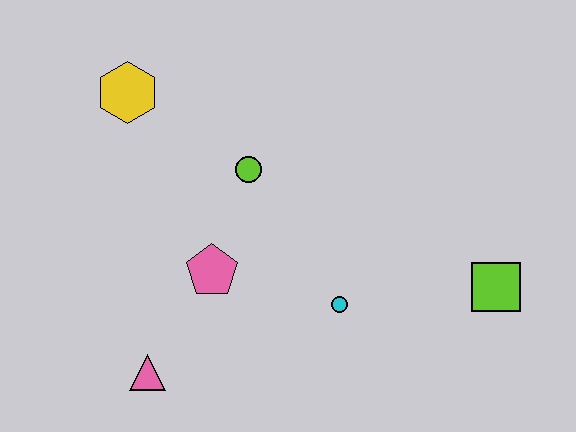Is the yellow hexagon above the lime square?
Yes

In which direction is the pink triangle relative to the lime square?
The pink triangle is to the left of the lime square.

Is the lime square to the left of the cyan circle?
No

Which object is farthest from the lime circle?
The lime square is farthest from the lime circle.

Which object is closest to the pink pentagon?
The lime circle is closest to the pink pentagon.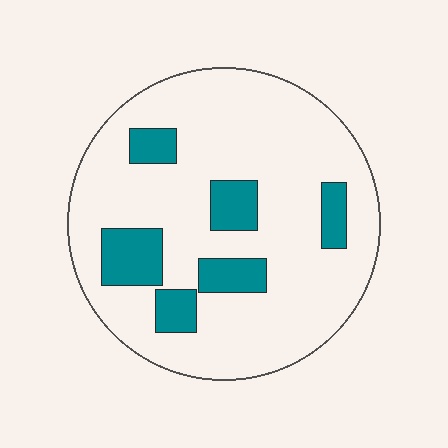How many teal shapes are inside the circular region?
6.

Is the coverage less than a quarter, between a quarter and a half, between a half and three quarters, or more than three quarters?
Less than a quarter.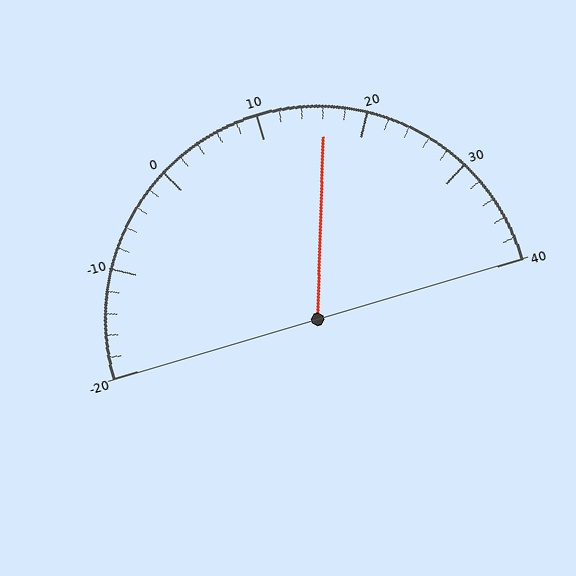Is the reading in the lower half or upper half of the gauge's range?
The reading is in the upper half of the range (-20 to 40).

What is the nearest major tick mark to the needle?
The nearest major tick mark is 20.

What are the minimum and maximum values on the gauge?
The gauge ranges from -20 to 40.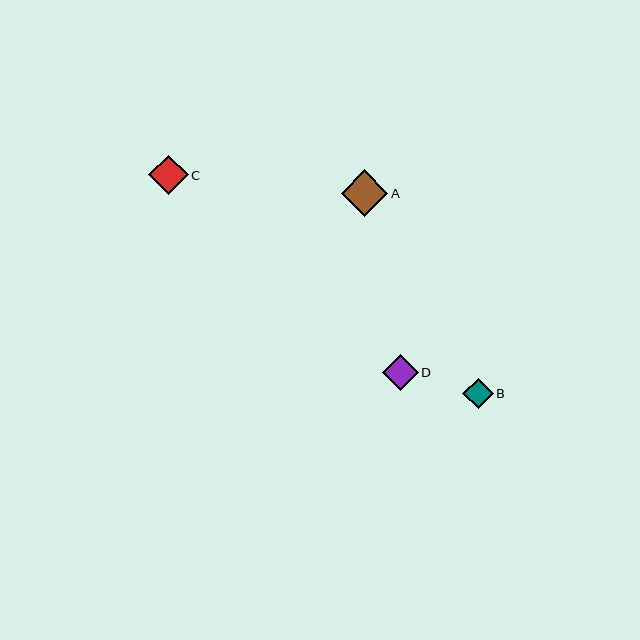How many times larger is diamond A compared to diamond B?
Diamond A is approximately 1.5 times the size of diamond B.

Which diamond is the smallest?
Diamond B is the smallest with a size of approximately 31 pixels.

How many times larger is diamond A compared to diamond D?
Diamond A is approximately 1.3 times the size of diamond D.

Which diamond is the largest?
Diamond A is the largest with a size of approximately 46 pixels.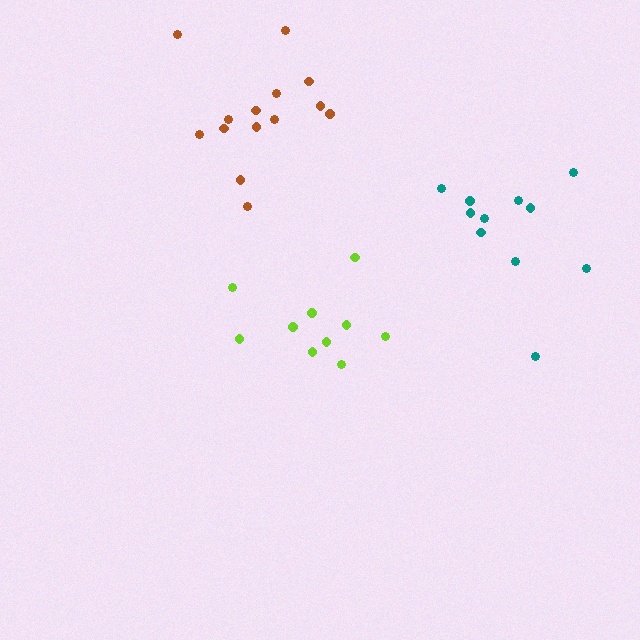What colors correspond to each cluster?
The clusters are colored: teal, lime, brown.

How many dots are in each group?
Group 1: 11 dots, Group 2: 10 dots, Group 3: 14 dots (35 total).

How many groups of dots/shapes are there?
There are 3 groups.